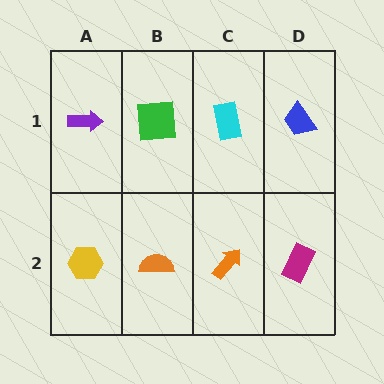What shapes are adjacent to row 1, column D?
A magenta rectangle (row 2, column D), a cyan rectangle (row 1, column C).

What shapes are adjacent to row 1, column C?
An orange arrow (row 2, column C), a green square (row 1, column B), a blue trapezoid (row 1, column D).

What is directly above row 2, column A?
A purple arrow.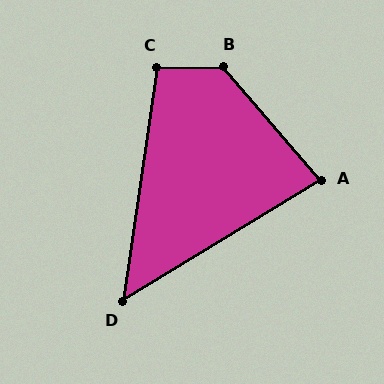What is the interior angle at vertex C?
Approximately 99 degrees (obtuse).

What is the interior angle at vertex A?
Approximately 81 degrees (acute).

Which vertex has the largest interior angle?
B, at approximately 129 degrees.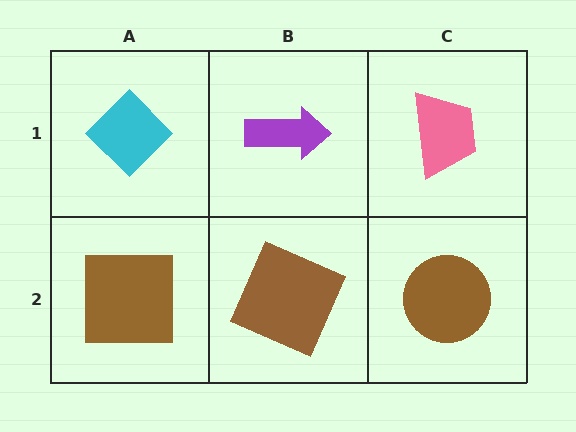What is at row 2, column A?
A brown square.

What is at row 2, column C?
A brown circle.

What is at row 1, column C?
A pink trapezoid.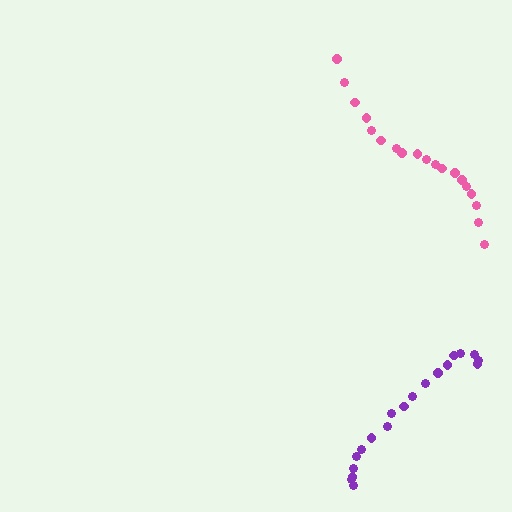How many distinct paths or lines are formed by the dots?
There are 2 distinct paths.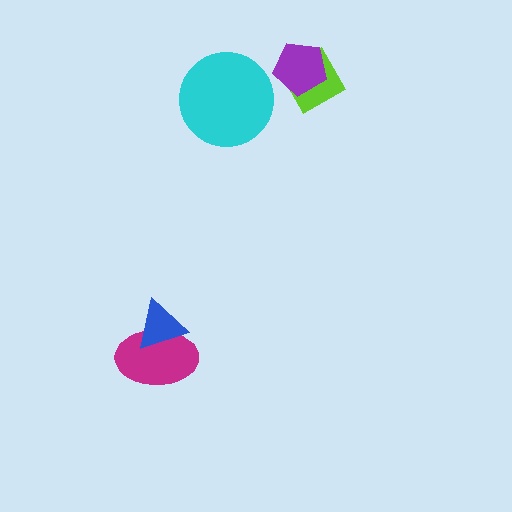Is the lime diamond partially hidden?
Yes, it is partially covered by another shape.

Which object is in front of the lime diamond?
The purple pentagon is in front of the lime diamond.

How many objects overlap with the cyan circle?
0 objects overlap with the cyan circle.